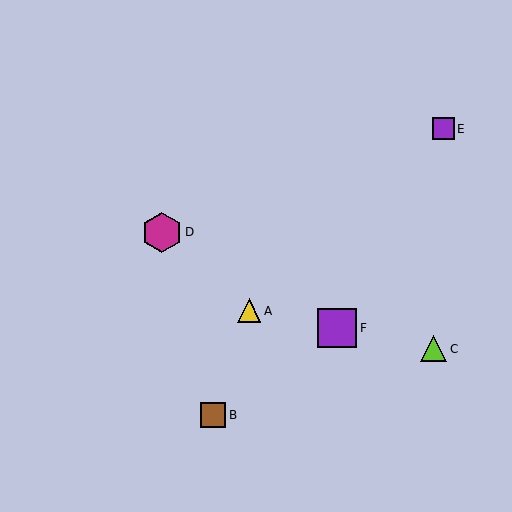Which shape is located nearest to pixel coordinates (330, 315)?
The purple square (labeled F) at (337, 328) is nearest to that location.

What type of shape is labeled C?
Shape C is a lime triangle.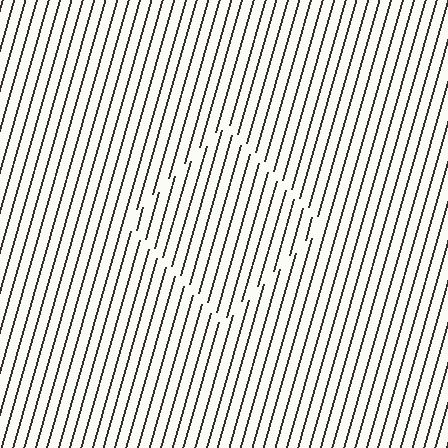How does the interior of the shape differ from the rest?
The interior of the shape contains the same grating, shifted by half a period — the contour is defined by the phase discontinuity where line-ends from the inner and outer gratings abut.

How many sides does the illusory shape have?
4 sides — the line-ends trace a square.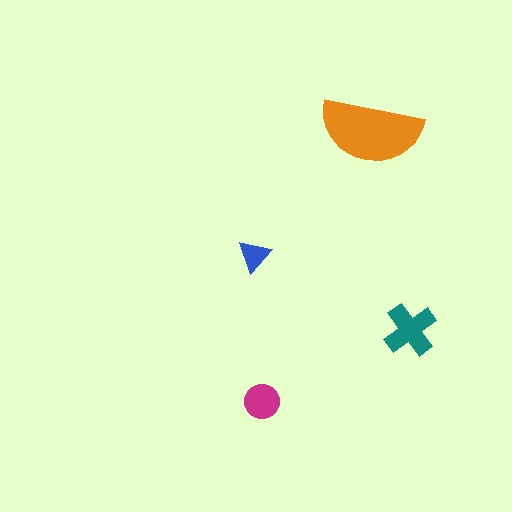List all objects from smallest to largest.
The blue triangle, the magenta circle, the teal cross, the orange semicircle.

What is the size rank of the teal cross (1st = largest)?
2nd.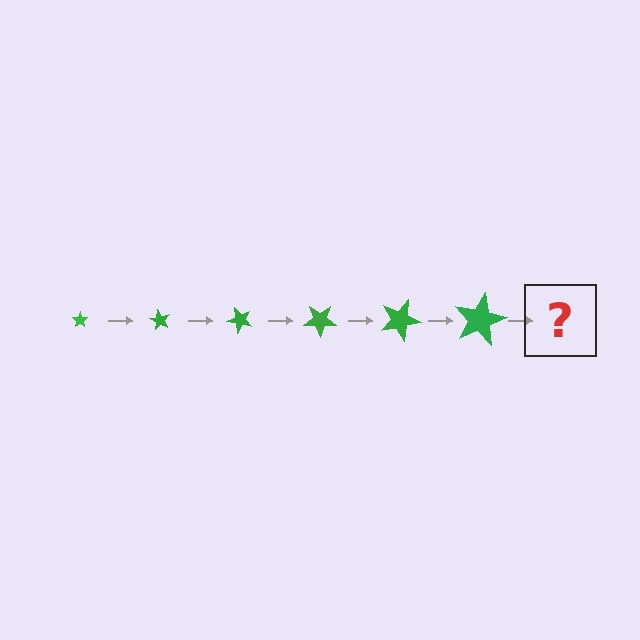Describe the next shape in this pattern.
It should be a star, larger than the previous one and rotated 360 degrees from the start.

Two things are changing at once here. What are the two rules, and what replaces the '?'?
The two rules are that the star grows larger each step and it rotates 60 degrees each step. The '?' should be a star, larger than the previous one and rotated 360 degrees from the start.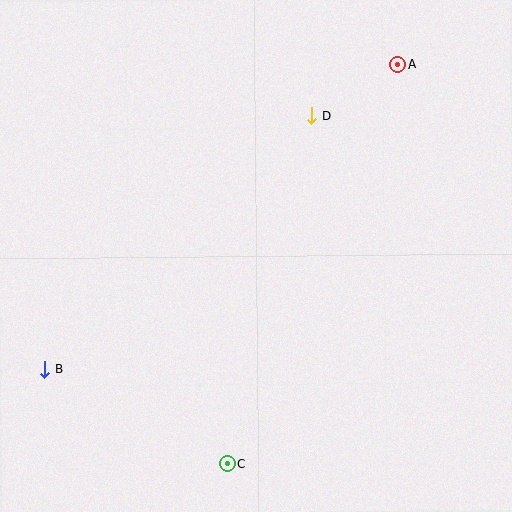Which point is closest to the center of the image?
Point D at (312, 116) is closest to the center.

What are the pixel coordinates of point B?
Point B is at (45, 369).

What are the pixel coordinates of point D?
Point D is at (312, 116).